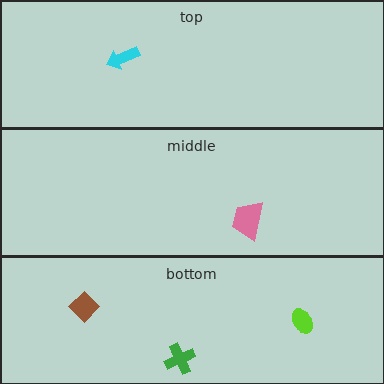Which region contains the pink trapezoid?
The middle region.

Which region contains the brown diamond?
The bottom region.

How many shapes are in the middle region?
1.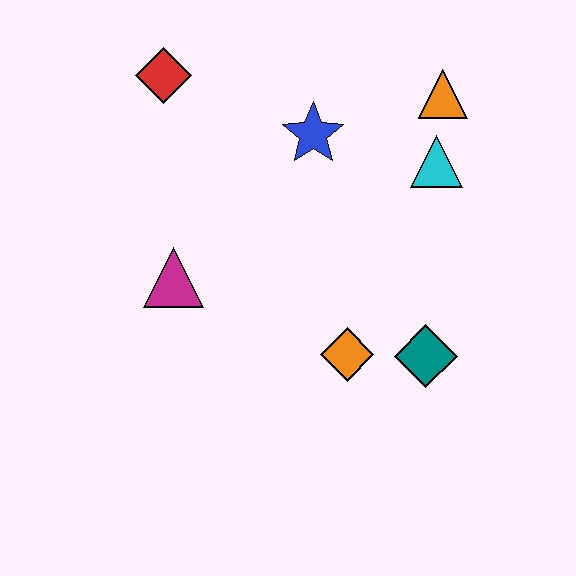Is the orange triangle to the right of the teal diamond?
Yes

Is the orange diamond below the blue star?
Yes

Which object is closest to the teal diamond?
The orange diamond is closest to the teal diamond.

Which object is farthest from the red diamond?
The teal diamond is farthest from the red diamond.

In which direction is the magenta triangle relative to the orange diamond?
The magenta triangle is to the left of the orange diamond.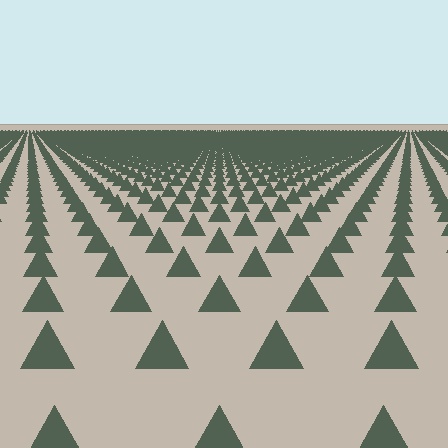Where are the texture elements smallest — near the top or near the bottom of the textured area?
Near the top.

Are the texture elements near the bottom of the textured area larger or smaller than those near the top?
Larger. Near the bottom, elements are closer to the viewer and appear at a bigger on-screen size.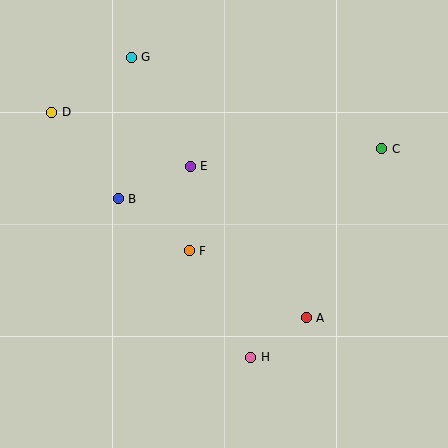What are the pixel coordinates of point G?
Point G is at (131, 57).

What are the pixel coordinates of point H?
Point H is at (251, 357).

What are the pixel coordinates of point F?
Point F is at (189, 251).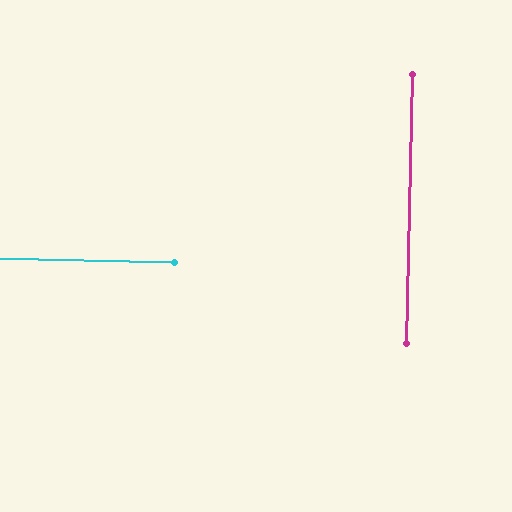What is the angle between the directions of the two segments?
Approximately 90 degrees.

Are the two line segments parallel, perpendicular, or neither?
Perpendicular — they meet at approximately 90°.